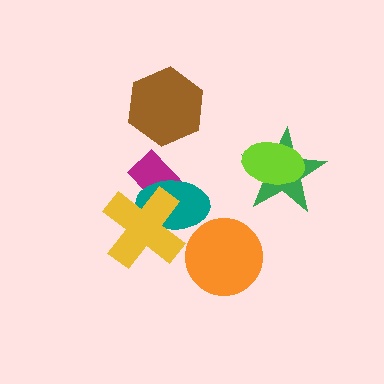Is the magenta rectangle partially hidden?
Yes, it is partially covered by another shape.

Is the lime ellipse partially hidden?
No, no other shape covers it.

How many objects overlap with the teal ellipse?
2 objects overlap with the teal ellipse.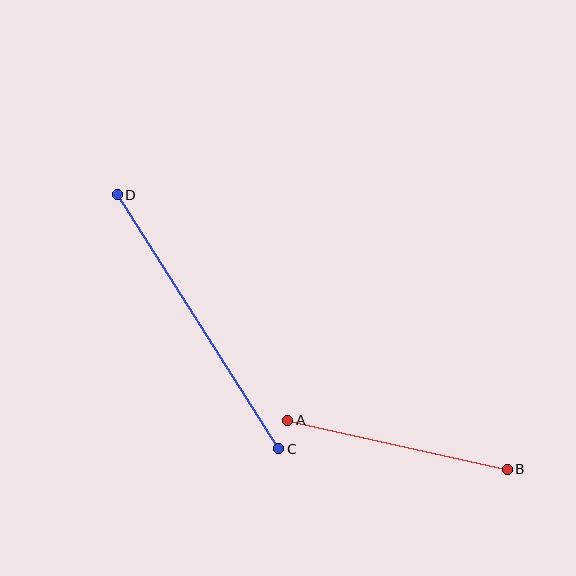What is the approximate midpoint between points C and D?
The midpoint is at approximately (198, 322) pixels.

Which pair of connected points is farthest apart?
Points C and D are farthest apart.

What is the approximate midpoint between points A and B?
The midpoint is at approximately (398, 445) pixels.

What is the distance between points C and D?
The distance is approximately 301 pixels.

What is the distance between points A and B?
The distance is approximately 225 pixels.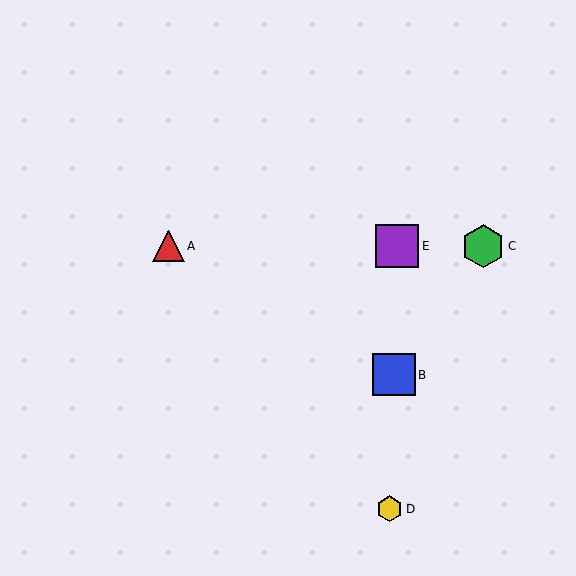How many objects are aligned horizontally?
3 objects (A, C, E) are aligned horizontally.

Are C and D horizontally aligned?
No, C is at y≈246 and D is at y≈509.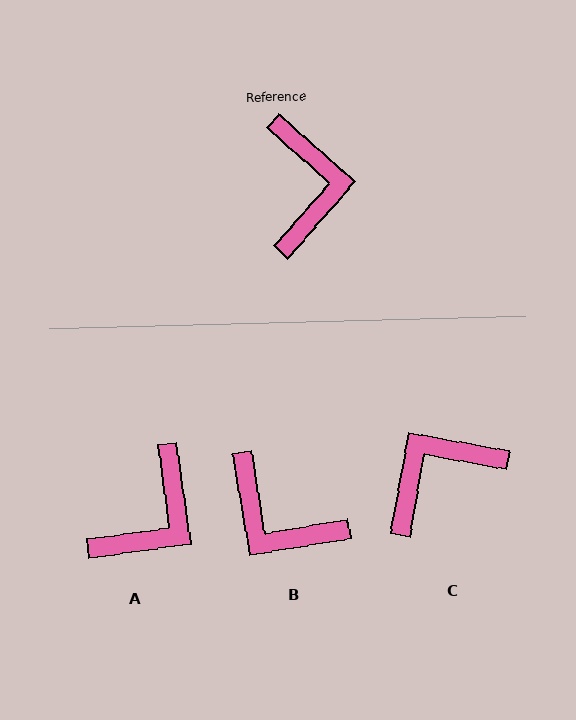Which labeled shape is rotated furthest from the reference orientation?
B, about 129 degrees away.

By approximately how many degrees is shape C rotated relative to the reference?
Approximately 122 degrees counter-clockwise.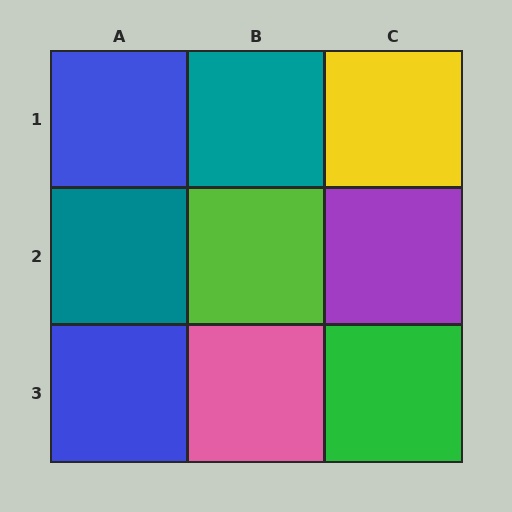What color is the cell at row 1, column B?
Teal.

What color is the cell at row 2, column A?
Teal.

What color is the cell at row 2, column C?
Purple.